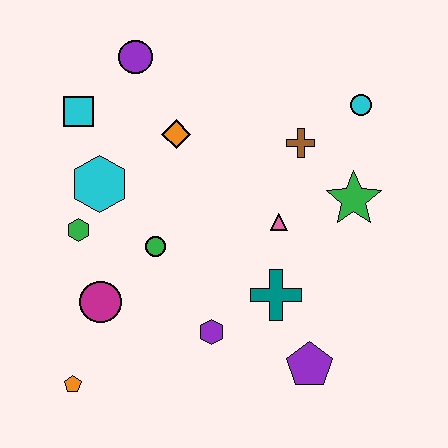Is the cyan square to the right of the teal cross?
No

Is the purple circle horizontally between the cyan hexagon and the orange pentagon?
No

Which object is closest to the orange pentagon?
The magenta circle is closest to the orange pentagon.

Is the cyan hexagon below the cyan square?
Yes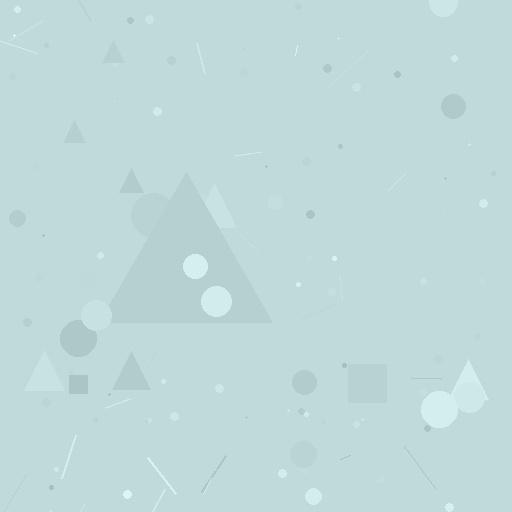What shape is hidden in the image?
A triangle is hidden in the image.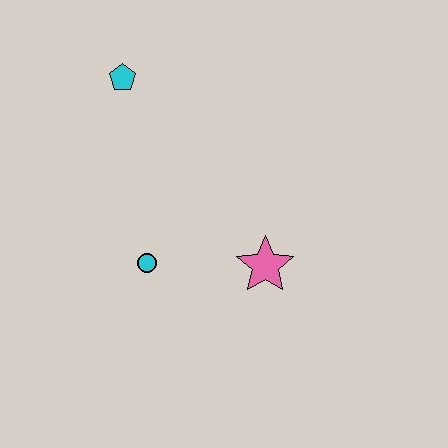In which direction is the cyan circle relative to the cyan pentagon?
The cyan circle is below the cyan pentagon.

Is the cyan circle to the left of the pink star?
Yes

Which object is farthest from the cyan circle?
The cyan pentagon is farthest from the cyan circle.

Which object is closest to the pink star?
The cyan circle is closest to the pink star.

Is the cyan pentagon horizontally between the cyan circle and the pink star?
No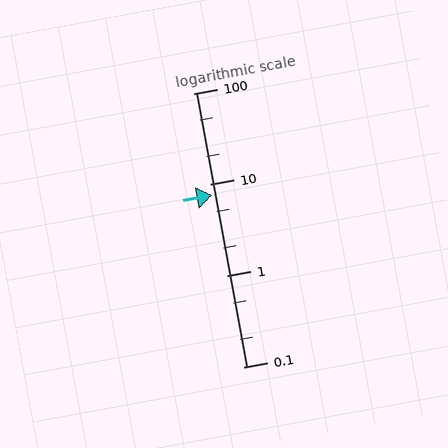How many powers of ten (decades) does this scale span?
The scale spans 3 decades, from 0.1 to 100.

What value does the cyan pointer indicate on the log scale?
The pointer indicates approximately 7.6.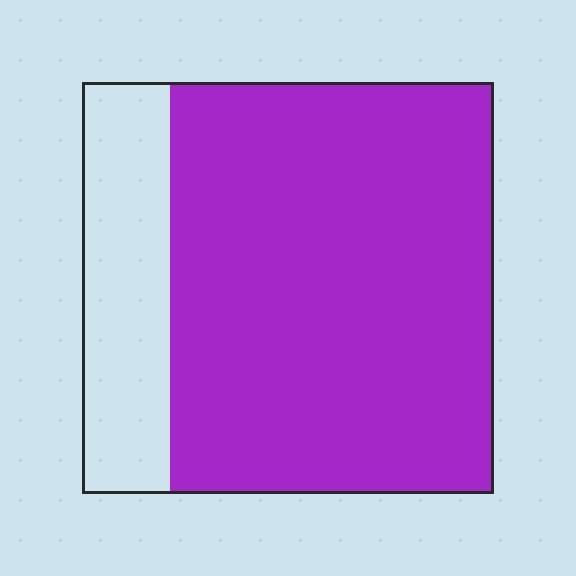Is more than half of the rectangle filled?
Yes.